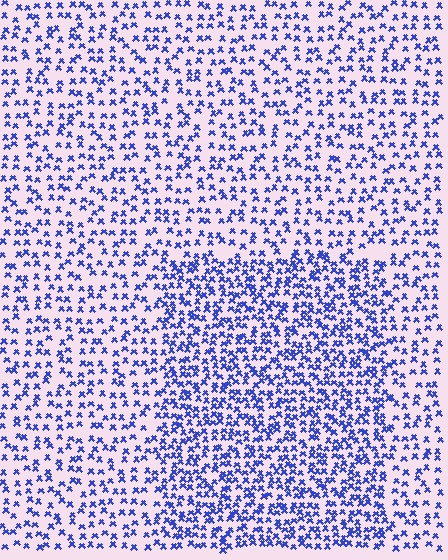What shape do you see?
I see a rectangle.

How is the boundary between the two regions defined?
The boundary is defined by a change in element density (approximately 1.8x ratio). All elements are the same color, size, and shape.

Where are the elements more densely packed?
The elements are more densely packed inside the rectangle boundary.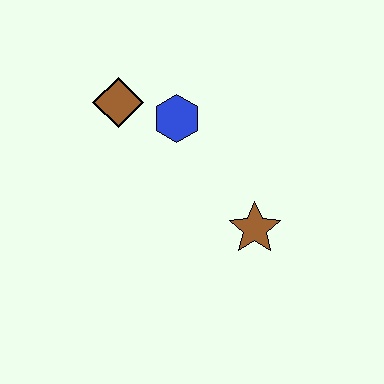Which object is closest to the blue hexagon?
The brown diamond is closest to the blue hexagon.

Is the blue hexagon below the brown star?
No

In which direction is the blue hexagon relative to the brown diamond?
The blue hexagon is to the right of the brown diamond.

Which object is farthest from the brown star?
The brown diamond is farthest from the brown star.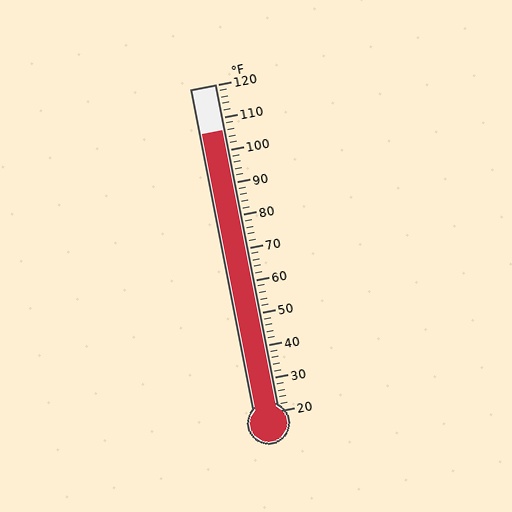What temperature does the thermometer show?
The thermometer shows approximately 106°F.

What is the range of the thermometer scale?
The thermometer scale ranges from 20°F to 120°F.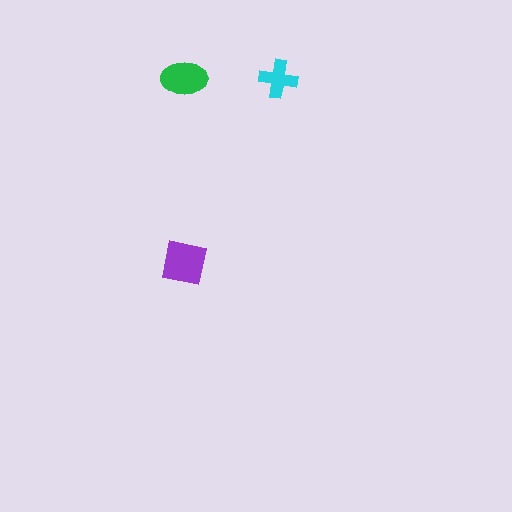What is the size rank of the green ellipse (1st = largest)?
2nd.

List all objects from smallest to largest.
The cyan cross, the green ellipse, the purple square.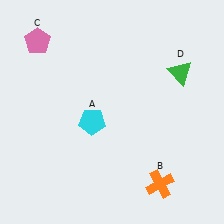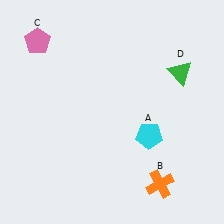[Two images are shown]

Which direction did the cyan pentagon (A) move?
The cyan pentagon (A) moved right.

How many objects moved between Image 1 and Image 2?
1 object moved between the two images.